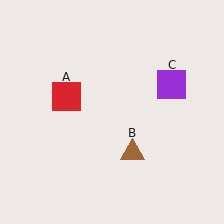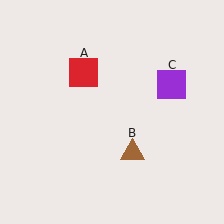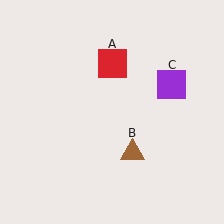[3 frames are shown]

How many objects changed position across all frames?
1 object changed position: red square (object A).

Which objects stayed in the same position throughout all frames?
Brown triangle (object B) and purple square (object C) remained stationary.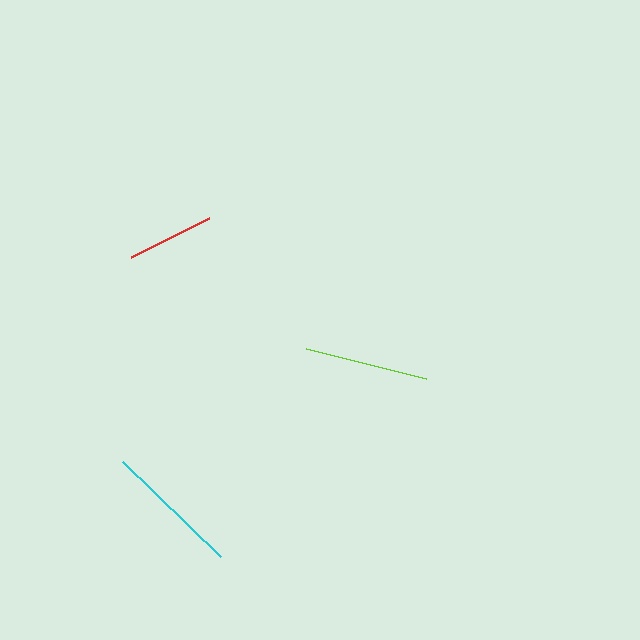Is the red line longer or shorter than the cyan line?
The cyan line is longer than the red line.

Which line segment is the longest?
The cyan line is the longest at approximately 137 pixels.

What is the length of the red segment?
The red segment is approximately 88 pixels long.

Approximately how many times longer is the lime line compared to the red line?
The lime line is approximately 1.4 times the length of the red line.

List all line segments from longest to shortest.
From longest to shortest: cyan, lime, red.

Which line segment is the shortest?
The red line is the shortest at approximately 88 pixels.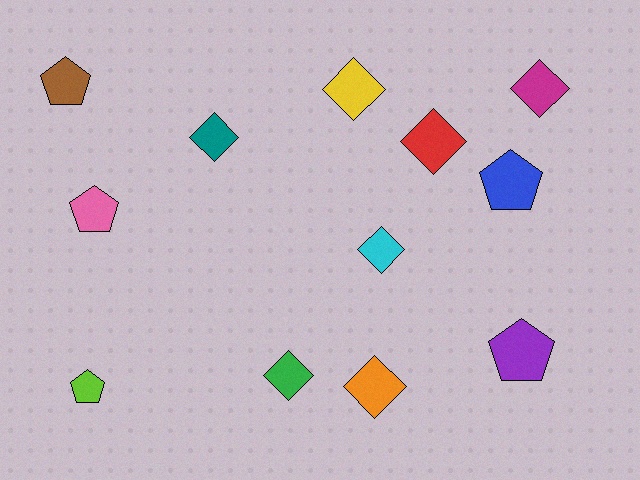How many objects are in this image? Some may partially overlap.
There are 12 objects.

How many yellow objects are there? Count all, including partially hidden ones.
There is 1 yellow object.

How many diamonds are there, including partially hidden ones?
There are 7 diamonds.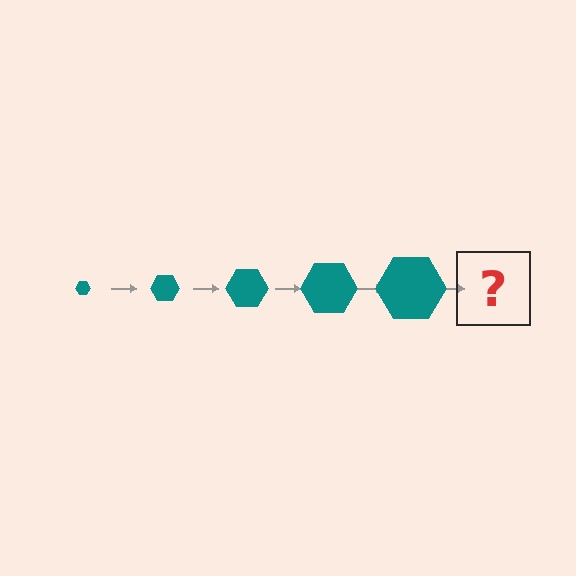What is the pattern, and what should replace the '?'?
The pattern is that the hexagon gets progressively larger each step. The '?' should be a teal hexagon, larger than the previous one.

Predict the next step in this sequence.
The next step is a teal hexagon, larger than the previous one.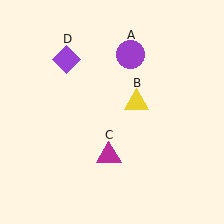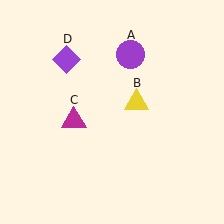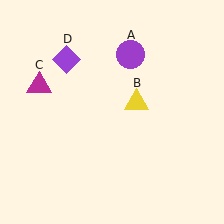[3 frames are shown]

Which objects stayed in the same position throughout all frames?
Purple circle (object A) and yellow triangle (object B) and purple diamond (object D) remained stationary.